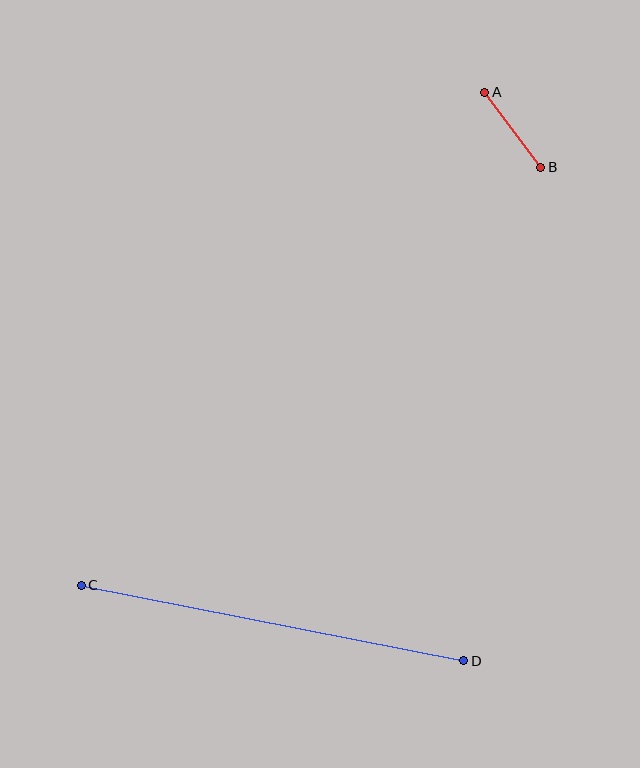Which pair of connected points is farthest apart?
Points C and D are farthest apart.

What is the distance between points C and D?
The distance is approximately 390 pixels.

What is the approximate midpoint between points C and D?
The midpoint is at approximately (273, 623) pixels.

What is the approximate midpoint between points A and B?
The midpoint is at approximately (513, 130) pixels.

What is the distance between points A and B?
The distance is approximately 94 pixels.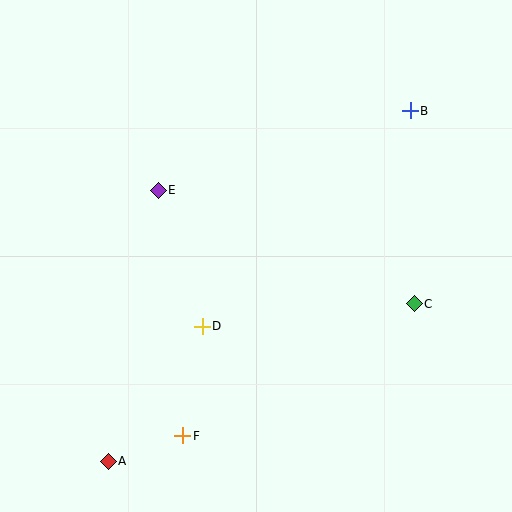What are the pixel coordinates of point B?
Point B is at (410, 111).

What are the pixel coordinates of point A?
Point A is at (108, 461).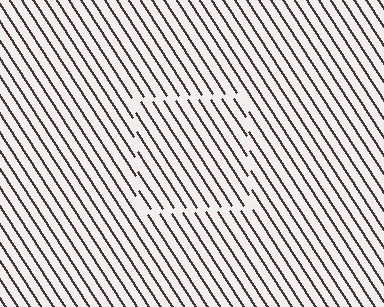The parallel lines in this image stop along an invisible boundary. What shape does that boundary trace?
An illusory square. The interior of the shape contains the same grating, shifted by half a period — the contour is defined by the phase discontinuity where line-ends from the inner and outer gratings abut.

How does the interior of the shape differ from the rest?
The interior of the shape contains the same grating, shifted by half a period — the contour is defined by the phase discontinuity where line-ends from the inner and outer gratings abut.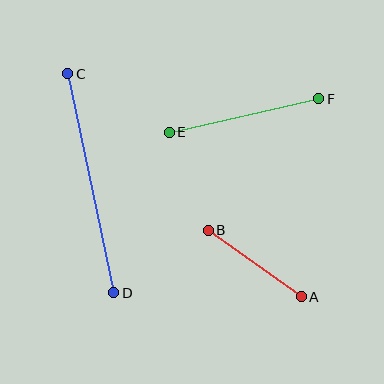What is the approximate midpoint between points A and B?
The midpoint is at approximately (255, 263) pixels.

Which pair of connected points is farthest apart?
Points C and D are farthest apart.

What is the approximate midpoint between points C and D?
The midpoint is at approximately (91, 183) pixels.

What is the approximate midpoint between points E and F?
The midpoint is at approximately (244, 115) pixels.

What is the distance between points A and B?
The distance is approximately 114 pixels.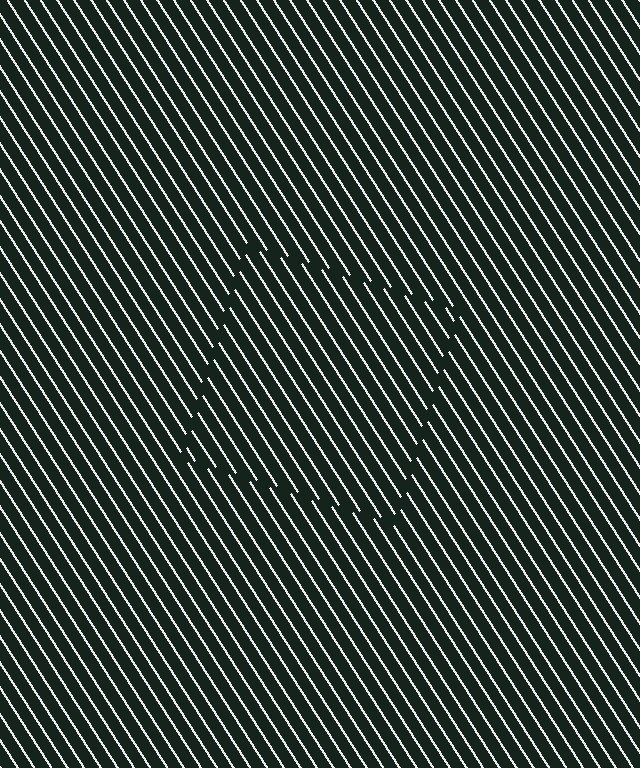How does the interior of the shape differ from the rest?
The interior of the shape contains the same grating, shifted by half a period — the contour is defined by the phase discontinuity where line-ends from the inner and outer gratings abut.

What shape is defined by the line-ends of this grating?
An illusory square. The interior of the shape contains the same grating, shifted by half a period — the contour is defined by the phase discontinuity where line-ends from the inner and outer gratings abut.